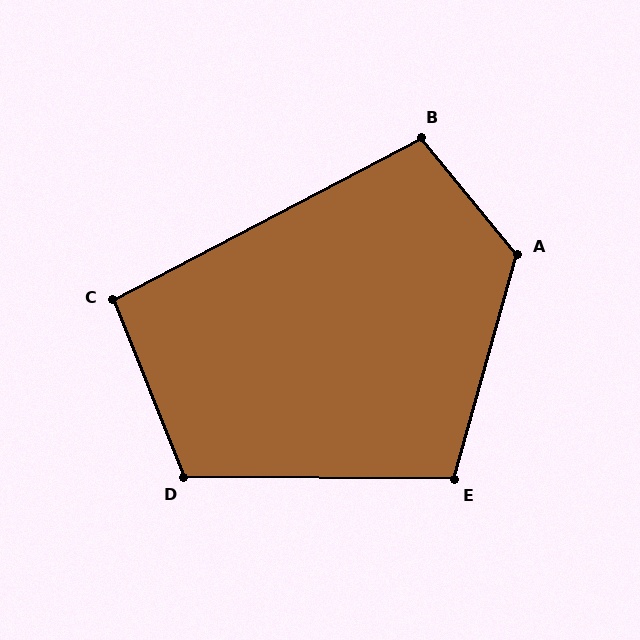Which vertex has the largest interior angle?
A, at approximately 125 degrees.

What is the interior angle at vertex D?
Approximately 112 degrees (obtuse).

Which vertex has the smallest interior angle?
C, at approximately 96 degrees.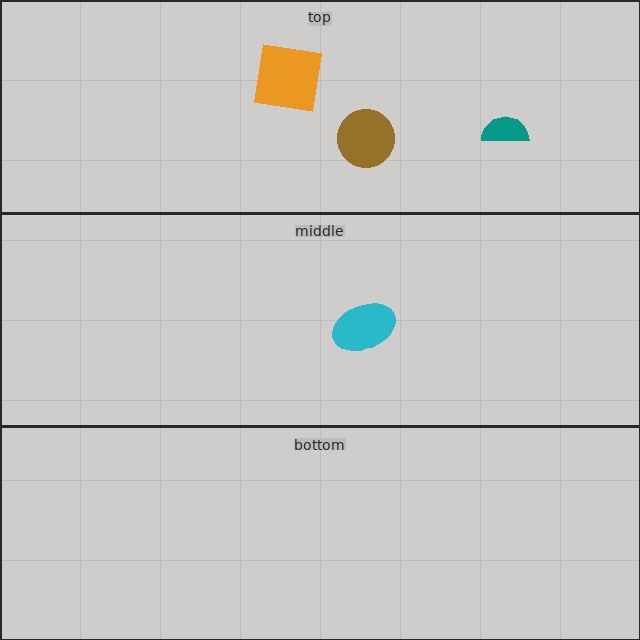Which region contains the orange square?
The top region.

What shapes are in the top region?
The brown circle, the teal semicircle, the orange square.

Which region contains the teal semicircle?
The top region.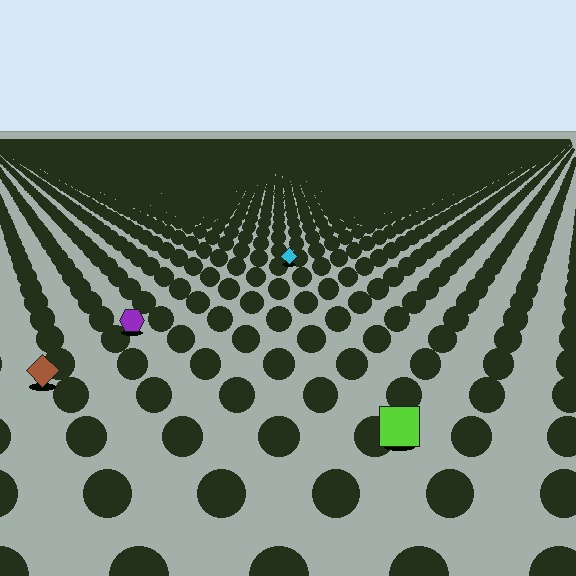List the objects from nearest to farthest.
From nearest to farthest: the lime square, the brown diamond, the purple hexagon, the cyan diamond.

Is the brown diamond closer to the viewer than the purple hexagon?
Yes. The brown diamond is closer — you can tell from the texture gradient: the ground texture is coarser near it.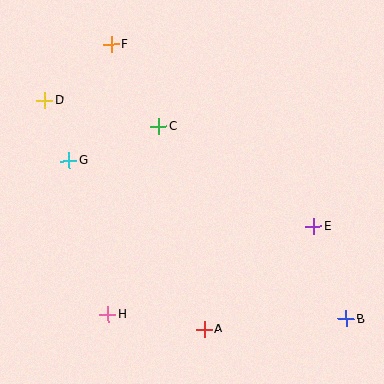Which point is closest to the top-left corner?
Point D is closest to the top-left corner.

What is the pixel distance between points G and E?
The distance between G and E is 253 pixels.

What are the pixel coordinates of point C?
Point C is at (158, 127).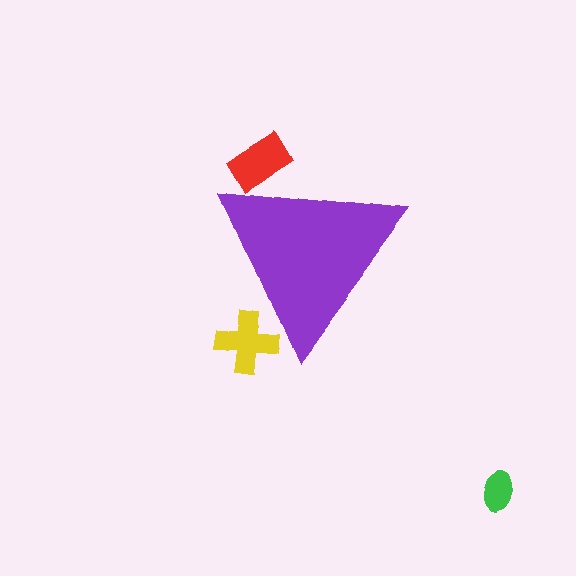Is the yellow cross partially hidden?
Yes, the yellow cross is partially hidden behind the purple triangle.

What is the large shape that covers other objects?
A purple triangle.